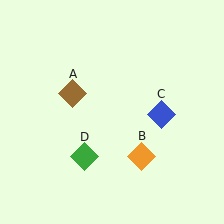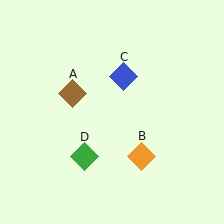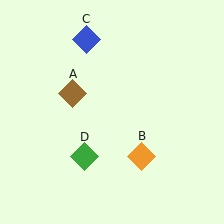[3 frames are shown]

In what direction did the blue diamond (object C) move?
The blue diamond (object C) moved up and to the left.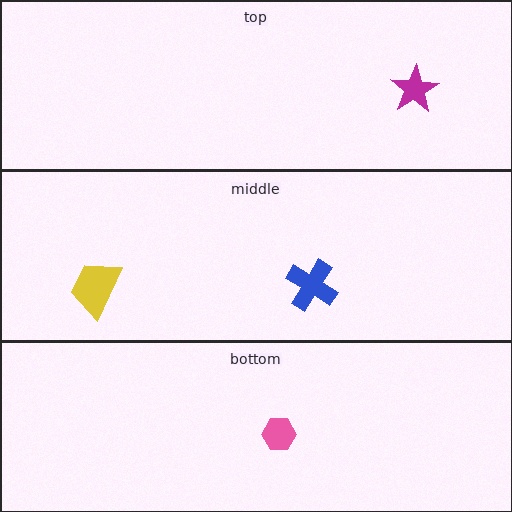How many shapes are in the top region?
1.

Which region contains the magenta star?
The top region.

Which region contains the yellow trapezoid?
The middle region.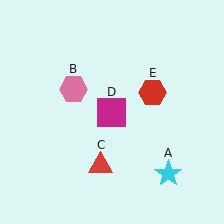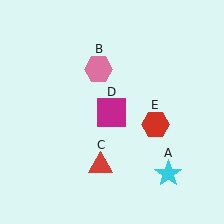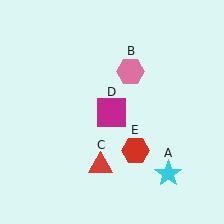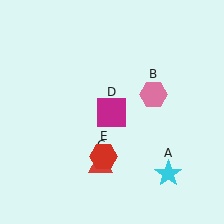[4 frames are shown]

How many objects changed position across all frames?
2 objects changed position: pink hexagon (object B), red hexagon (object E).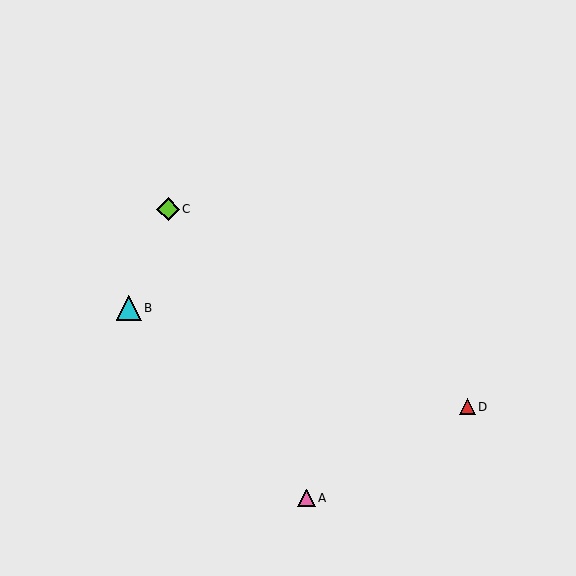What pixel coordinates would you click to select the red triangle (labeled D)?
Click at (467, 407) to select the red triangle D.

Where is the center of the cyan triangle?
The center of the cyan triangle is at (129, 308).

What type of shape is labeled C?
Shape C is a lime diamond.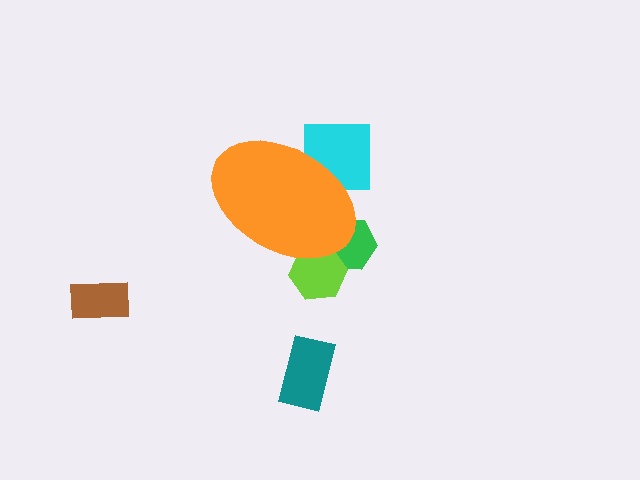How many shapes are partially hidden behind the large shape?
3 shapes are partially hidden.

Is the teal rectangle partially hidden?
No, the teal rectangle is fully visible.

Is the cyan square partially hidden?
Yes, the cyan square is partially hidden behind the orange ellipse.